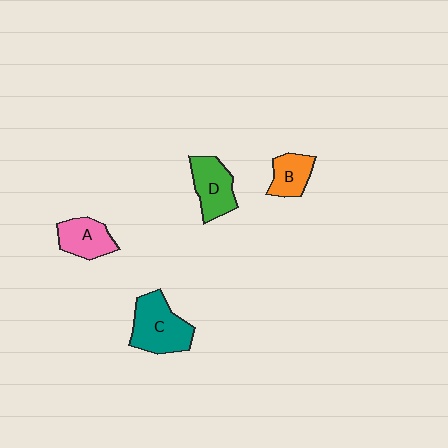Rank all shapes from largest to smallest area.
From largest to smallest: C (teal), D (green), A (pink), B (orange).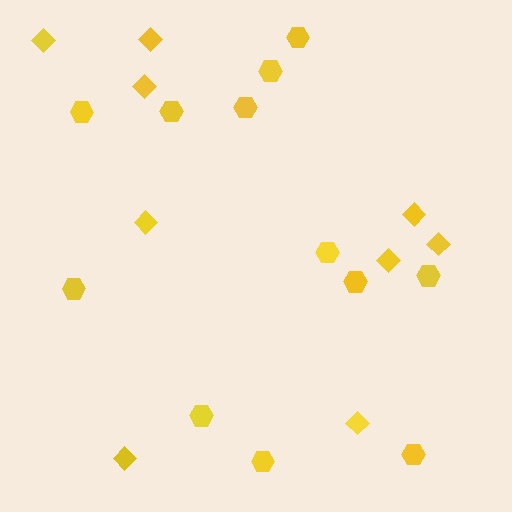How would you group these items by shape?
There are 2 groups: one group of diamonds (9) and one group of hexagons (12).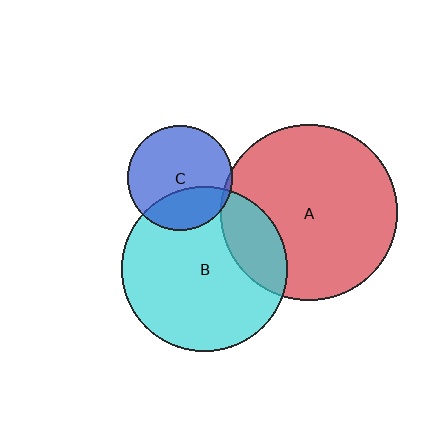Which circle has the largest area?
Circle A (red).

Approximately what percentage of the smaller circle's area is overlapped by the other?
Approximately 30%.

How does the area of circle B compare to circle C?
Approximately 2.5 times.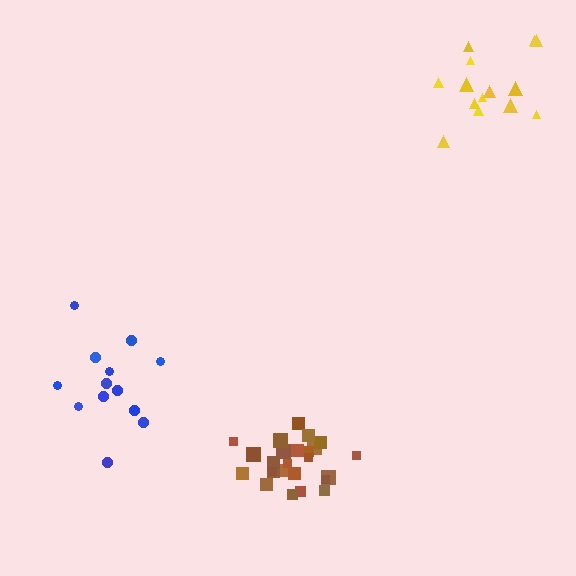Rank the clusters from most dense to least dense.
brown, blue, yellow.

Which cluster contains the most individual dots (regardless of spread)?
Brown (25).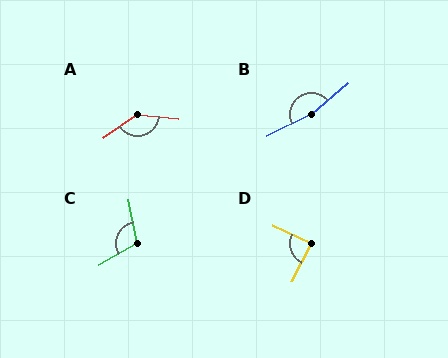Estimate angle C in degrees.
Approximately 110 degrees.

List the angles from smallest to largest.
D (89°), C (110°), A (140°), B (166°).